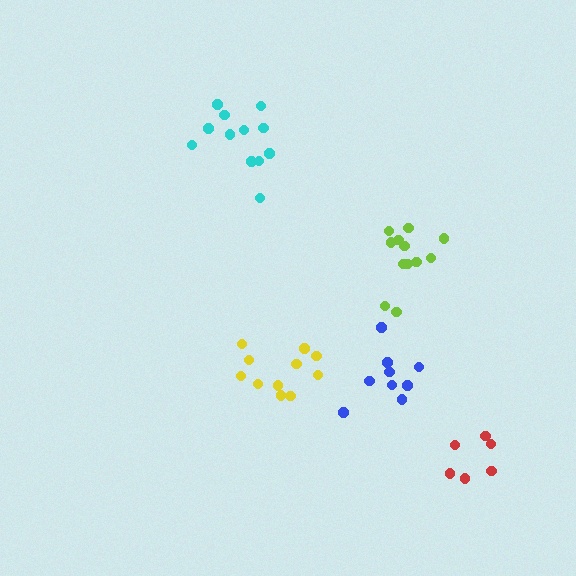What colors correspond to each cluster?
The clusters are colored: blue, yellow, red, cyan, lime.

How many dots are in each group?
Group 1: 9 dots, Group 2: 11 dots, Group 3: 6 dots, Group 4: 12 dots, Group 5: 12 dots (50 total).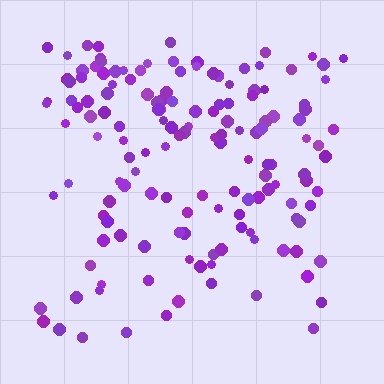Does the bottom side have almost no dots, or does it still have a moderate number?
Still a moderate number, just noticeably fewer than the top.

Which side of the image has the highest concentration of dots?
The top.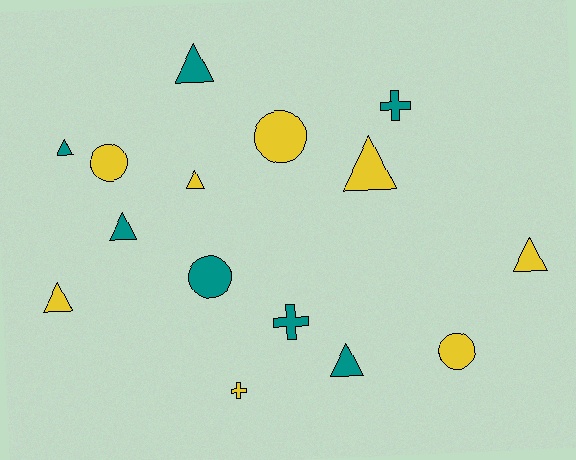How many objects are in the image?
There are 15 objects.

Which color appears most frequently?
Yellow, with 8 objects.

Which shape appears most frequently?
Triangle, with 8 objects.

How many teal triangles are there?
There are 4 teal triangles.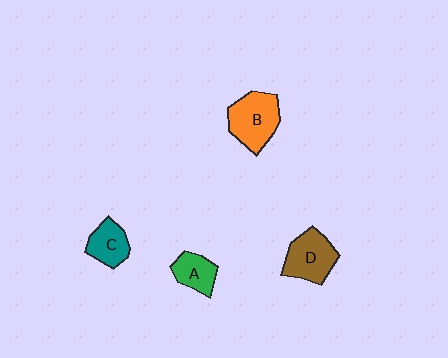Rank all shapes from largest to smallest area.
From largest to smallest: B (orange), D (brown), C (teal), A (green).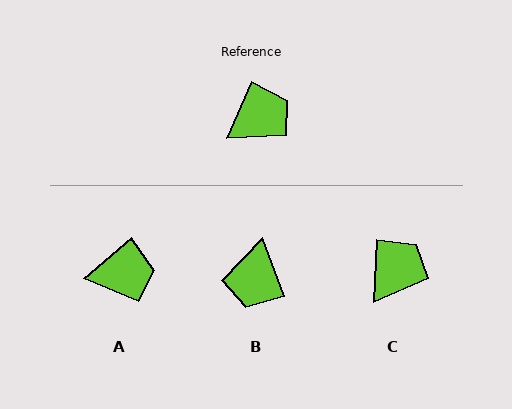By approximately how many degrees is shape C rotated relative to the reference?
Approximately 20 degrees counter-clockwise.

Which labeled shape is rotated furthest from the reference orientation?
B, about 136 degrees away.